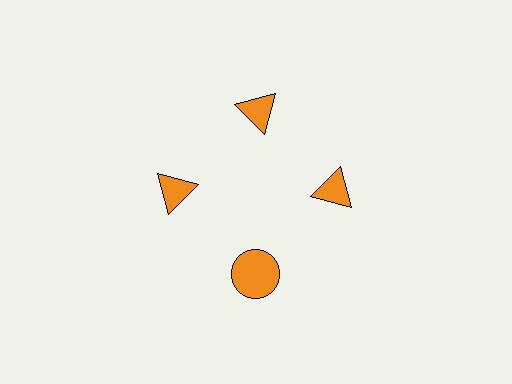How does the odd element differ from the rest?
It has a different shape: circle instead of triangle.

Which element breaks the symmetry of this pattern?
The orange circle at roughly the 6 o'clock position breaks the symmetry. All other shapes are orange triangles.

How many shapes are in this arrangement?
There are 4 shapes arranged in a ring pattern.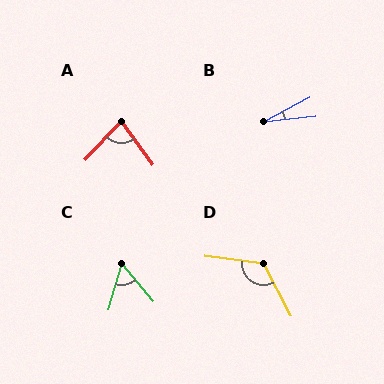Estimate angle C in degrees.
Approximately 56 degrees.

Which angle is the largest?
D, at approximately 124 degrees.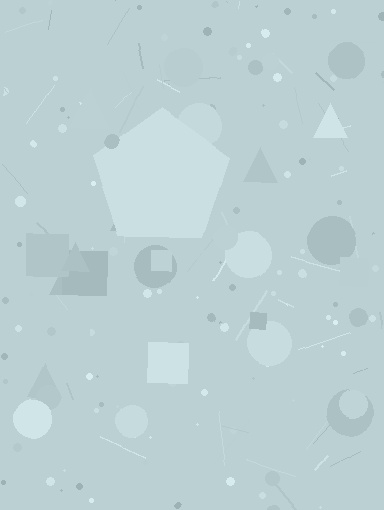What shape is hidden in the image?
A pentagon is hidden in the image.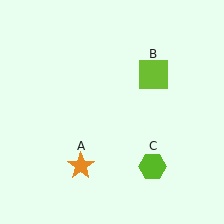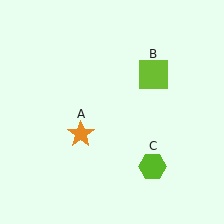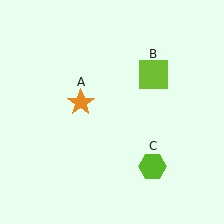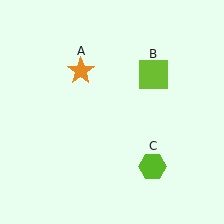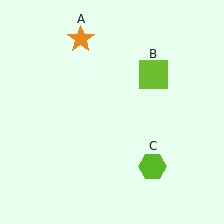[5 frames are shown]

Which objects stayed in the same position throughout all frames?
Lime square (object B) and lime hexagon (object C) remained stationary.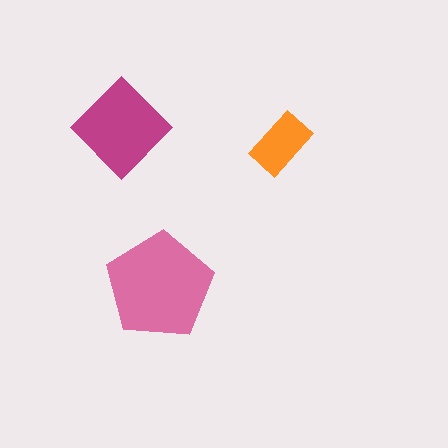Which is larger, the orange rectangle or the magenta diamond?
The magenta diamond.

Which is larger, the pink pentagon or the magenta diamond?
The pink pentagon.